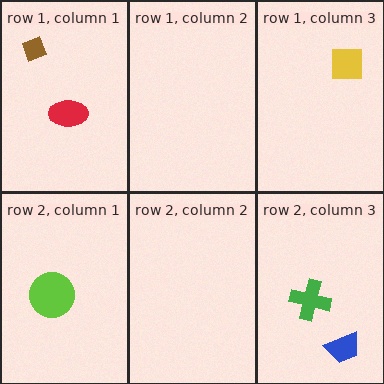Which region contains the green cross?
The row 2, column 3 region.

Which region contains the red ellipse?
The row 1, column 1 region.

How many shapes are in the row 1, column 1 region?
2.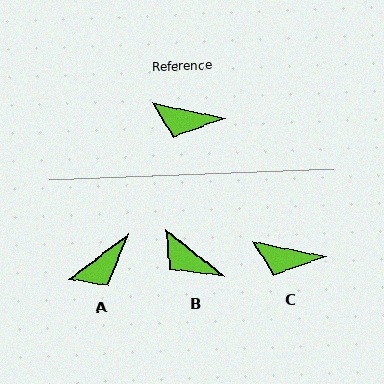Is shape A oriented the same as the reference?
No, it is off by about 48 degrees.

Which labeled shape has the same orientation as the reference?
C.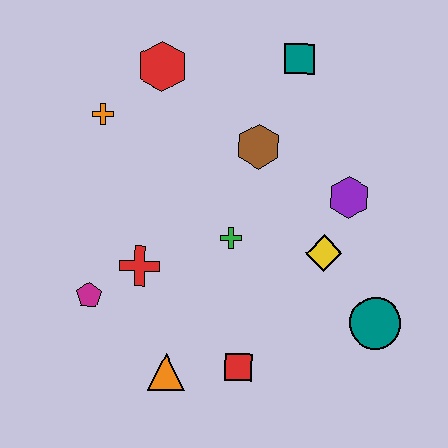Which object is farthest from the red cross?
The teal square is farthest from the red cross.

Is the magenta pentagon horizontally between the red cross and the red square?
No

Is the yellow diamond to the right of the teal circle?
No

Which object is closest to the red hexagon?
The orange cross is closest to the red hexagon.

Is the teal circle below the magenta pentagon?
Yes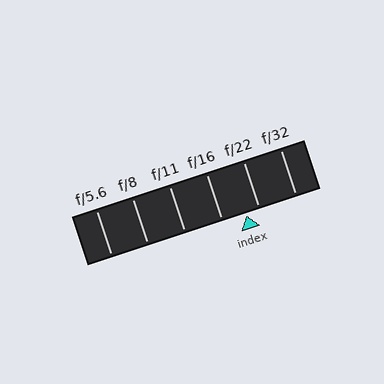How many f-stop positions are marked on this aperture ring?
There are 6 f-stop positions marked.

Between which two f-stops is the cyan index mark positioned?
The index mark is between f/16 and f/22.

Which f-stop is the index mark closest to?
The index mark is closest to f/22.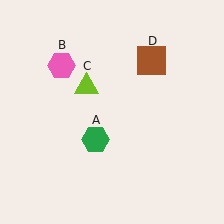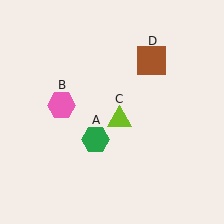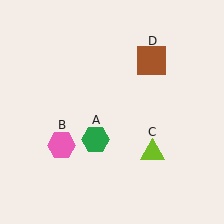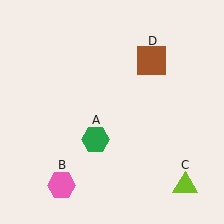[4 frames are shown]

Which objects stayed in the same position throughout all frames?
Green hexagon (object A) and brown square (object D) remained stationary.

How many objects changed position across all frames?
2 objects changed position: pink hexagon (object B), lime triangle (object C).